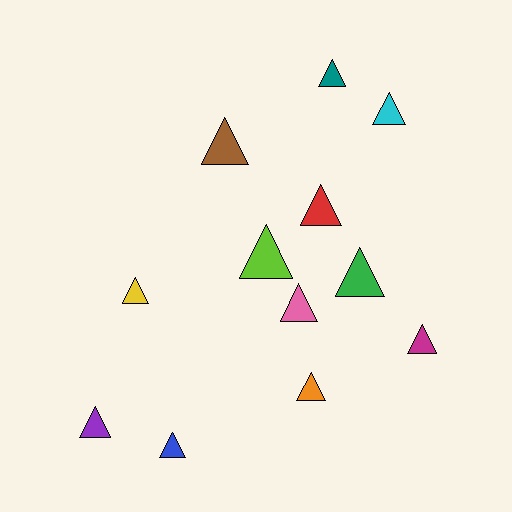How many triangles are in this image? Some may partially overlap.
There are 12 triangles.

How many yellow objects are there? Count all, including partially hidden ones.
There is 1 yellow object.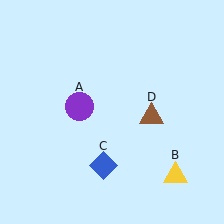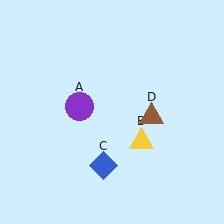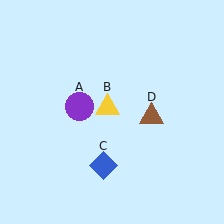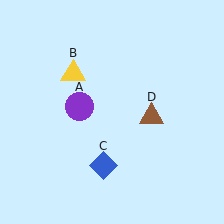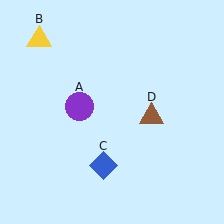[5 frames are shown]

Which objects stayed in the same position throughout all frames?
Purple circle (object A) and blue diamond (object C) and brown triangle (object D) remained stationary.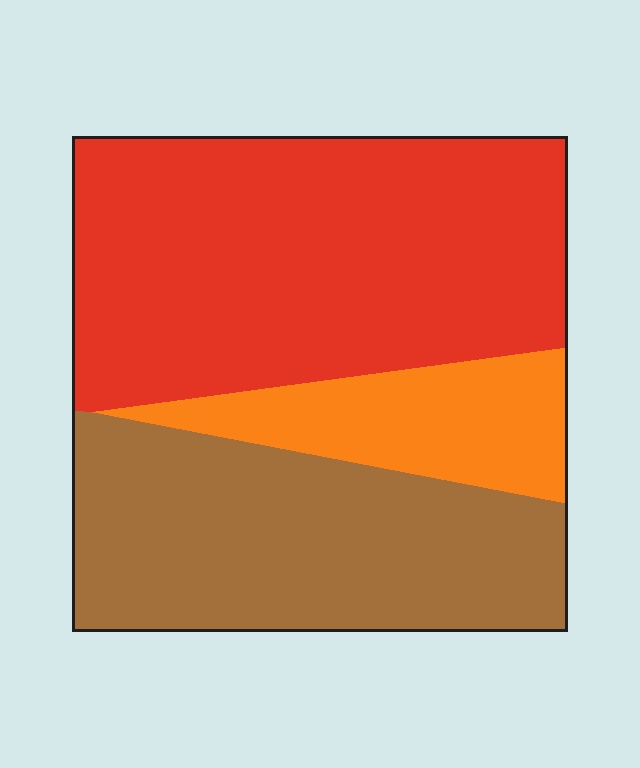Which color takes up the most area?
Red, at roughly 50%.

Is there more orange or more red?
Red.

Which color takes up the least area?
Orange, at roughly 15%.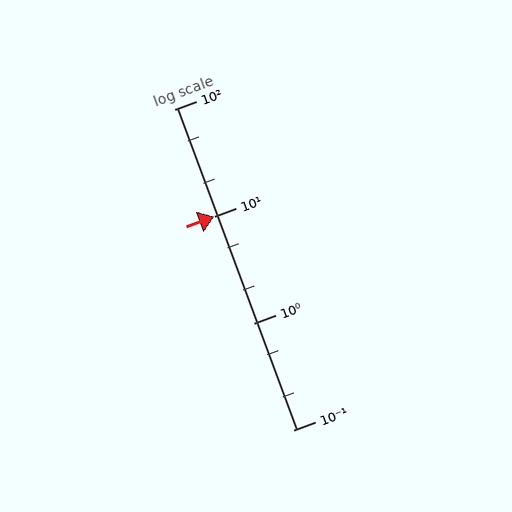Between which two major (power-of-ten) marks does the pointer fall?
The pointer is between 10 and 100.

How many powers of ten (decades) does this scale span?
The scale spans 3 decades, from 0.1 to 100.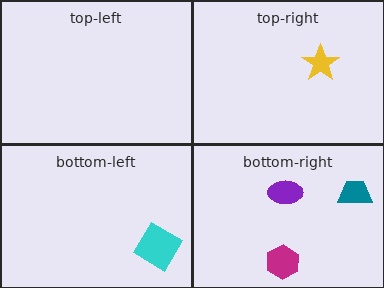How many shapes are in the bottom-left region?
1.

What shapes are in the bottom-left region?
The cyan diamond.